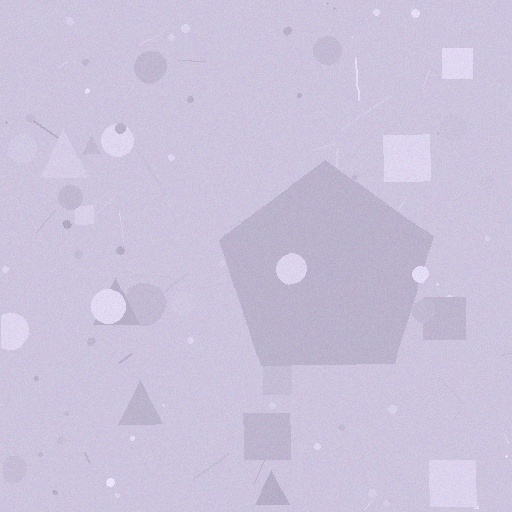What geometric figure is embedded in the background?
A pentagon is embedded in the background.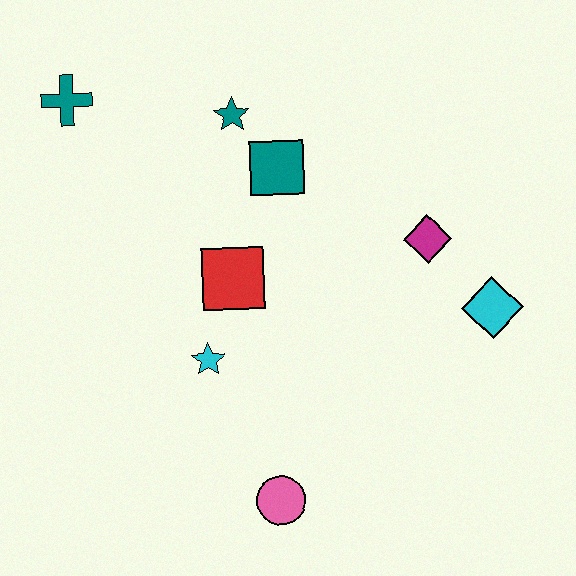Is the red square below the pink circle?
No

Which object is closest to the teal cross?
The teal star is closest to the teal cross.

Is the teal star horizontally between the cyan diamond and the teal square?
No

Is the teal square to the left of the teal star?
No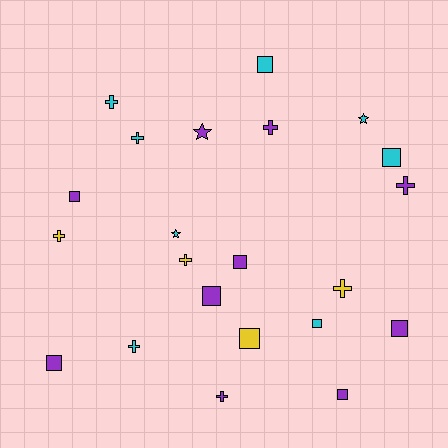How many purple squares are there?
There are 6 purple squares.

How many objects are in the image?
There are 22 objects.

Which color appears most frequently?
Purple, with 10 objects.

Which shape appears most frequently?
Square, with 10 objects.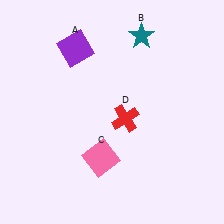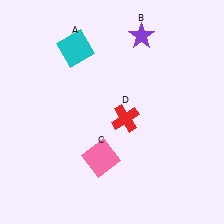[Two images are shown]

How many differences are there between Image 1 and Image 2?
There are 2 differences between the two images.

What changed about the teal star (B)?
In Image 1, B is teal. In Image 2, it changed to purple.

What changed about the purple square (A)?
In Image 1, A is purple. In Image 2, it changed to cyan.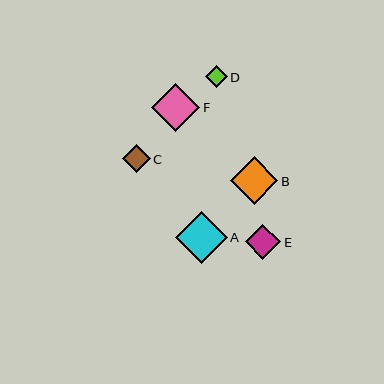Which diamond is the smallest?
Diamond D is the smallest with a size of approximately 22 pixels.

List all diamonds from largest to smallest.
From largest to smallest: A, F, B, E, C, D.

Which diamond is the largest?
Diamond A is the largest with a size of approximately 52 pixels.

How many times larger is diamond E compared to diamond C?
Diamond E is approximately 1.3 times the size of diamond C.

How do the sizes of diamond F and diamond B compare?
Diamond F and diamond B are approximately the same size.